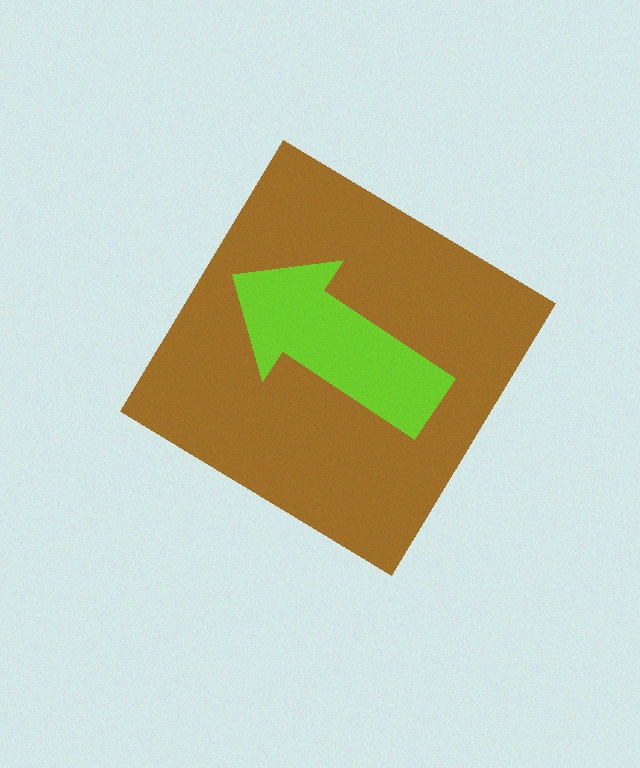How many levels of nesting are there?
2.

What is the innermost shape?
The lime arrow.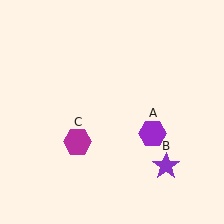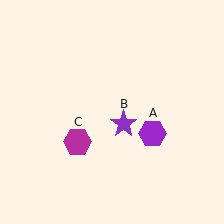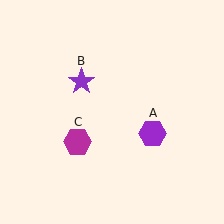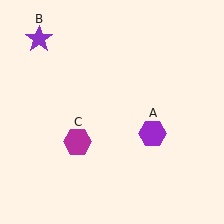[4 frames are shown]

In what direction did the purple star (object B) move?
The purple star (object B) moved up and to the left.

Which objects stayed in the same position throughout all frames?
Purple hexagon (object A) and magenta hexagon (object C) remained stationary.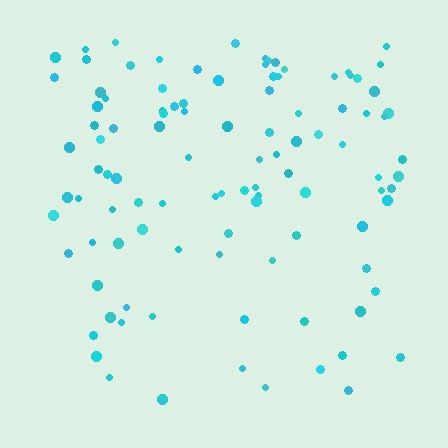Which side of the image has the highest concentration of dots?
The top.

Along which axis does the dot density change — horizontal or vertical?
Vertical.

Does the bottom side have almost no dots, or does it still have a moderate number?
Still a moderate number, just noticeably fewer than the top.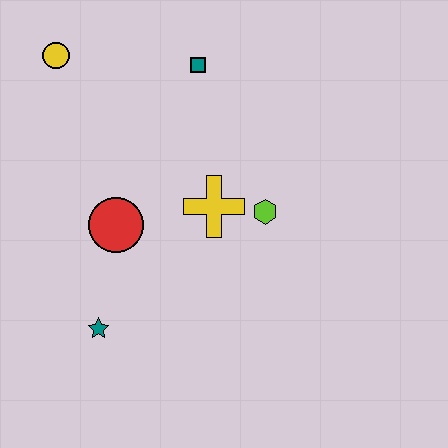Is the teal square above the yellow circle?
No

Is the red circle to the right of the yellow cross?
No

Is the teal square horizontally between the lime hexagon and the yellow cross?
No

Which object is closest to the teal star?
The red circle is closest to the teal star.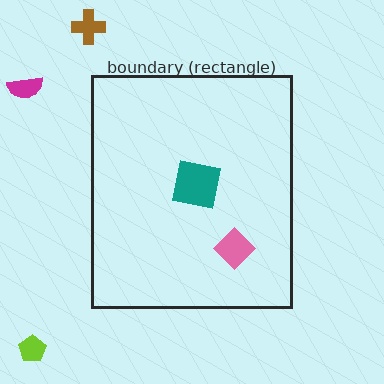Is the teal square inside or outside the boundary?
Inside.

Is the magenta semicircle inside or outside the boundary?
Outside.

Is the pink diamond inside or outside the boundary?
Inside.